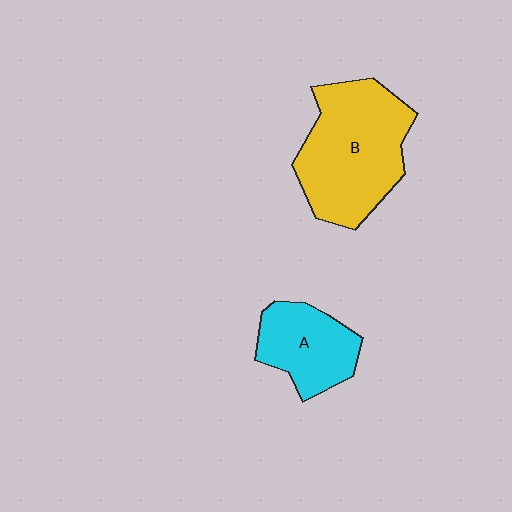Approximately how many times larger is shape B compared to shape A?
Approximately 1.8 times.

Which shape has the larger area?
Shape B (yellow).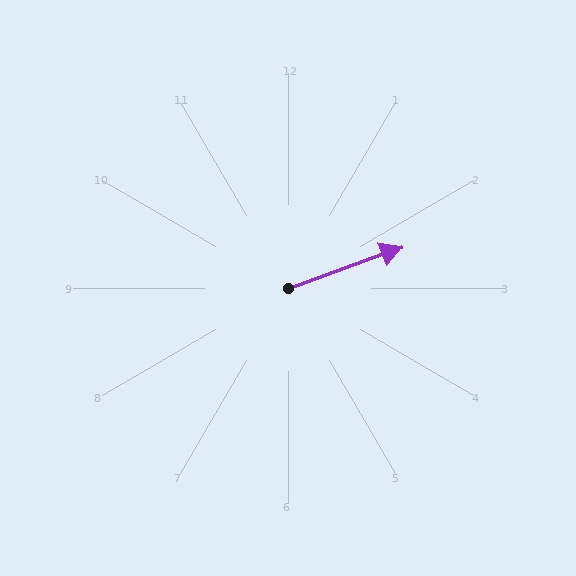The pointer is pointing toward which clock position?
Roughly 2 o'clock.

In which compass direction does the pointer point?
East.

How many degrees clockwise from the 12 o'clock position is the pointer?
Approximately 70 degrees.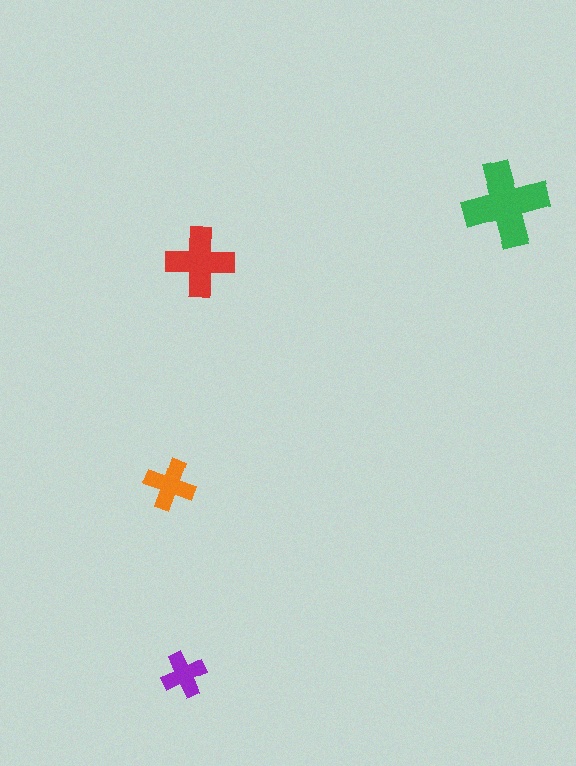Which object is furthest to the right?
The green cross is rightmost.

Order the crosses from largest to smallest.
the green one, the red one, the orange one, the purple one.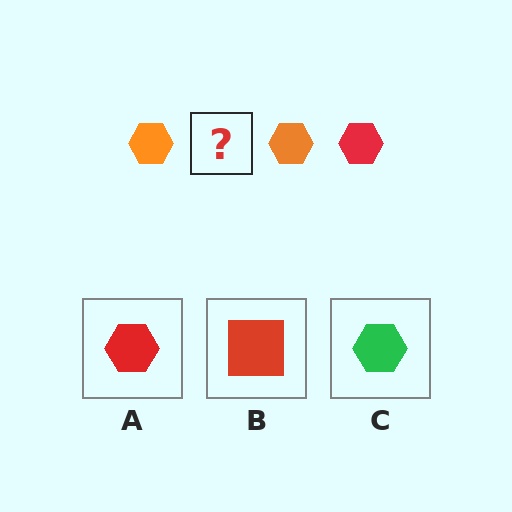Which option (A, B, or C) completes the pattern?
A.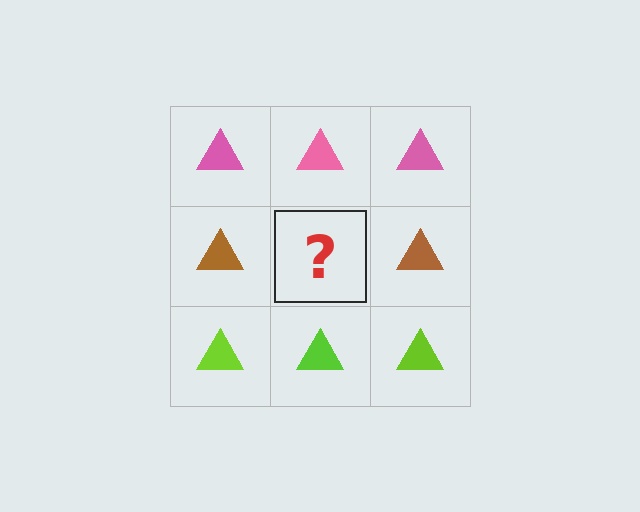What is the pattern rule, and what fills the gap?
The rule is that each row has a consistent color. The gap should be filled with a brown triangle.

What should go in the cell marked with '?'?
The missing cell should contain a brown triangle.